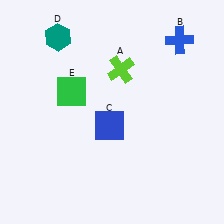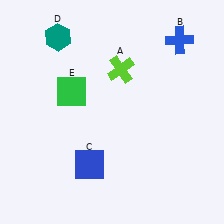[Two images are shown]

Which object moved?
The blue square (C) moved down.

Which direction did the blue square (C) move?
The blue square (C) moved down.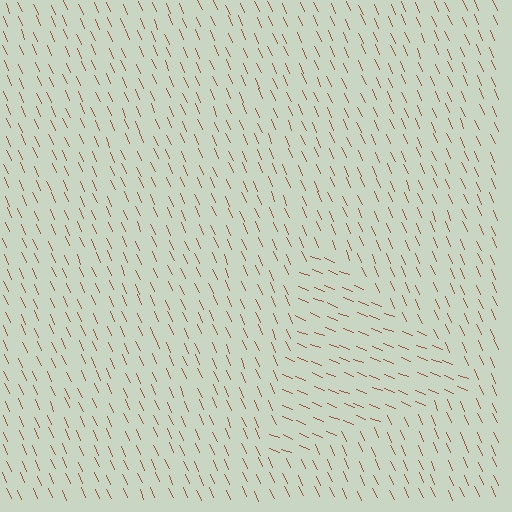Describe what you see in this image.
The image is filled with small brown line segments. A triangle region in the image has lines oriented differently from the surrounding lines, creating a visible texture boundary.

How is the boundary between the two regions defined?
The boundary is defined purely by a change in line orientation (approximately 45 degrees difference). All lines are the same color and thickness.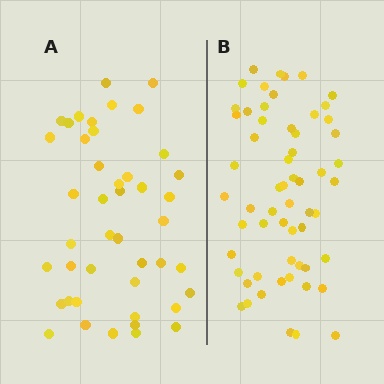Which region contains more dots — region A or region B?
Region B (the right region) has more dots.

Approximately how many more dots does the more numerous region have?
Region B has approximately 15 more dots than region A.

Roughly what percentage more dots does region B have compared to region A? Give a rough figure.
About 35% more.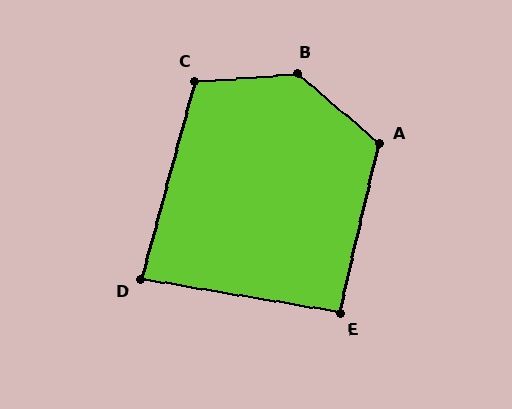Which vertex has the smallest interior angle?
D, at approximately 84 degrees.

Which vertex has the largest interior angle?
B, at approximately 135 degrees.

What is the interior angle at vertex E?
Approximately 93 degrees (approximately right).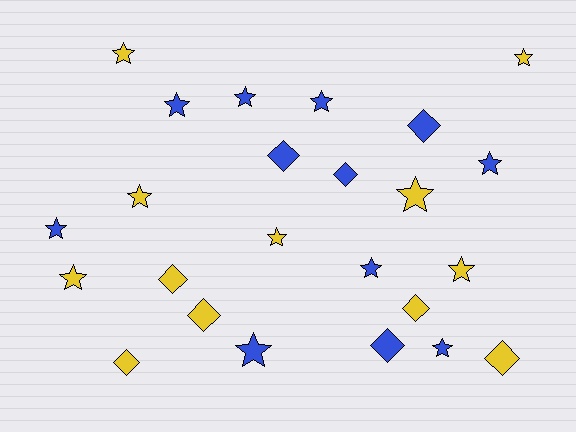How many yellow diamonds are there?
There are 5 yellow diamonds.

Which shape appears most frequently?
Star, with 15 objects.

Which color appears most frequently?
Yellow, with 12 objects.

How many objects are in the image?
There are 24 objects.